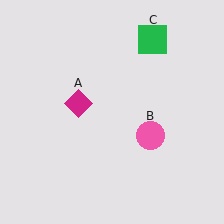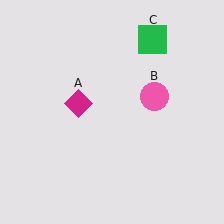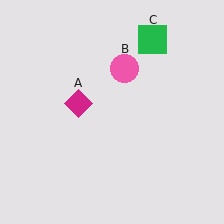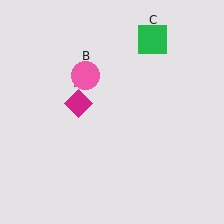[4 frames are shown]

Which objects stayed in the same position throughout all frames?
Magenta diamond (object A) and green square (object C) remained stationary.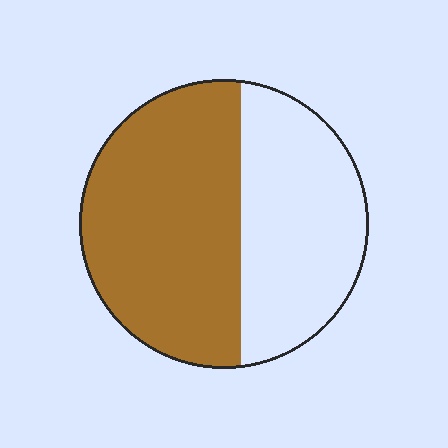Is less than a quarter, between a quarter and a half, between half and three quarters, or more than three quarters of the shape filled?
Between half and three quarters.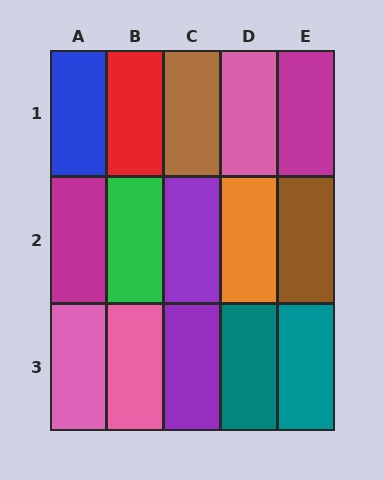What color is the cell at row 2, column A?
Magenta.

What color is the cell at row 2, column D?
Orange.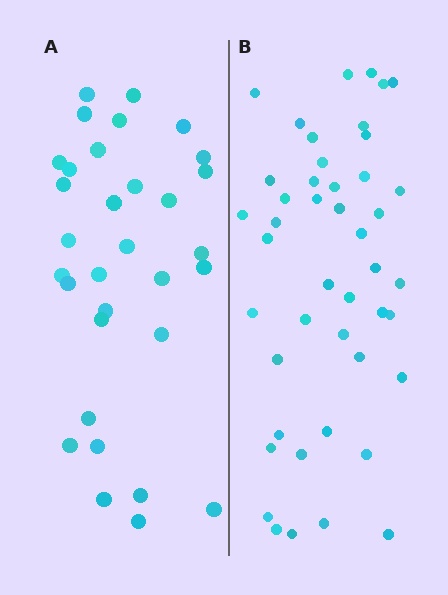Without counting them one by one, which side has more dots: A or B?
Region B (the right region) has more dots.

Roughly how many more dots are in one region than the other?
Region B has approximately 15 more dots than region A.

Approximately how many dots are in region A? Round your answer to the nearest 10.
About 30 dots. (The exact count is 32, which rounds to 30.)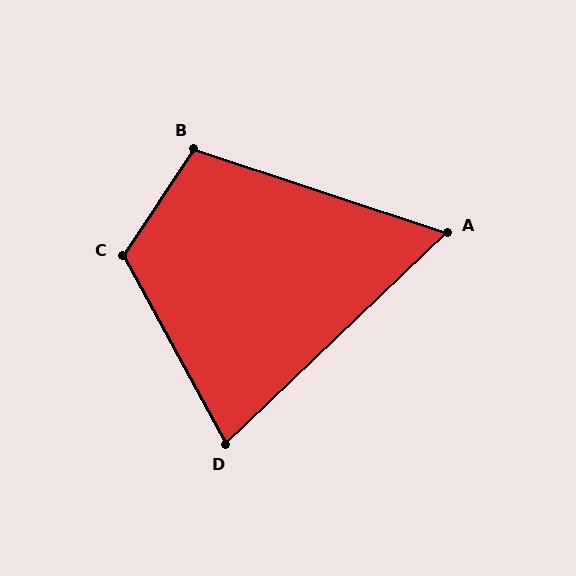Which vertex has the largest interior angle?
C, at approximately 118 degrees.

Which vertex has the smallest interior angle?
A, at approximately 62 degrees.